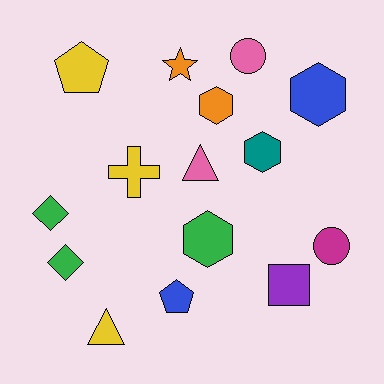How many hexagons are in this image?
There are 4 hexagons.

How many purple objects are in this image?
There is 1 purple object.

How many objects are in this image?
There are 15 objects.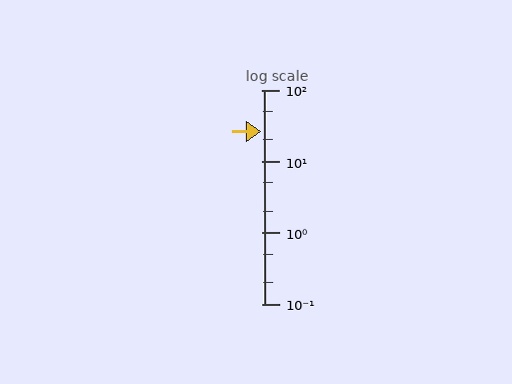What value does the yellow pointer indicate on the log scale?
The pointer indicates approximately 26.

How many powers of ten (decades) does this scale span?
The scale spans 3 decades, from 0.1 to 100.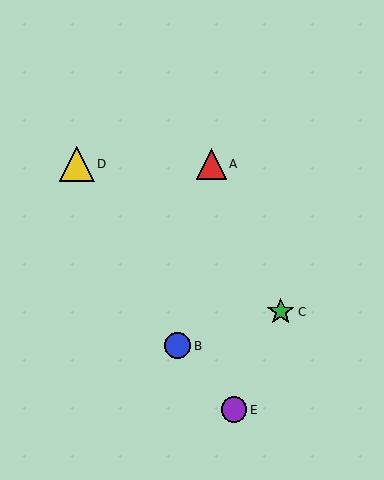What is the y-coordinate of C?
Object C is at y≈312.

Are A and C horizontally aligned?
No, A is at y≈164 and C is at y≈312.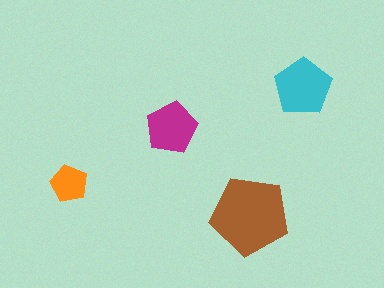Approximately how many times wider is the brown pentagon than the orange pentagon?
About 2 times wider.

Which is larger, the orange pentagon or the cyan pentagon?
The cyan one.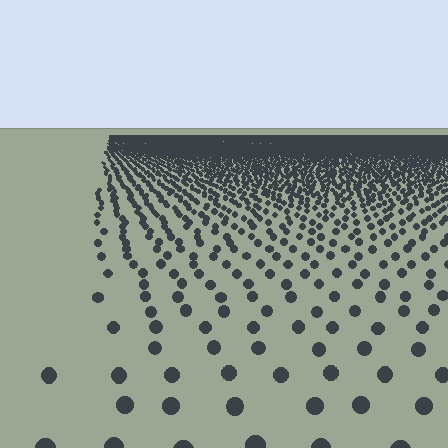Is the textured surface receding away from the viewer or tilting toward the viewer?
The surface is receding away from the viewer. Texture elements get smaller and denser toward the top.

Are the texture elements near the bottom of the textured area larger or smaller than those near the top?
Larger. Near the bottom, elements are closer to the viewer and appear at a bigger on-screen size.